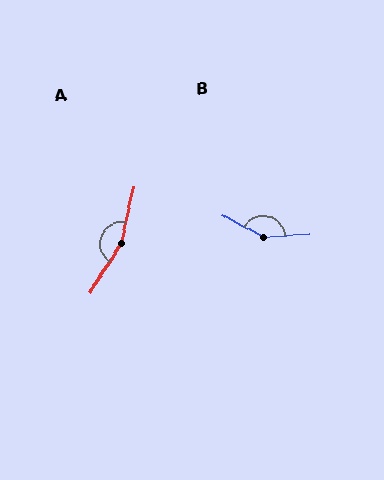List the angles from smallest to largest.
B (147°), A (159°).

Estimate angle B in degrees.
Approximately 147 degrees.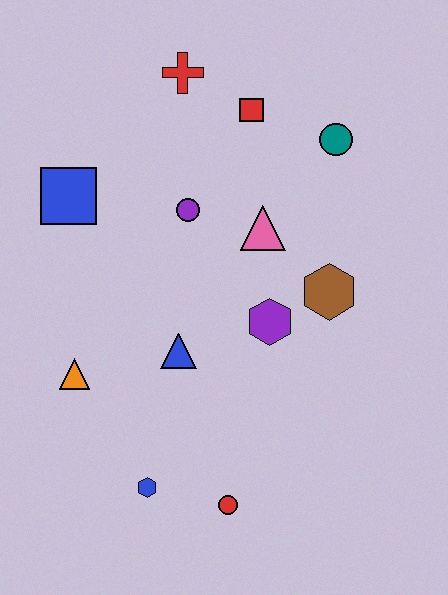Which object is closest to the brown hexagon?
The purple hexagon is closest to the brown hexagon.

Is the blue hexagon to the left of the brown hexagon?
Yes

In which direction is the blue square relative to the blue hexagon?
The blue square is above the blue hexagon.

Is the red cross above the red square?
Yes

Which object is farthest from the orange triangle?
The teal circle is farthest from the orange triangle.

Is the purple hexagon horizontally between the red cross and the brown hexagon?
Yes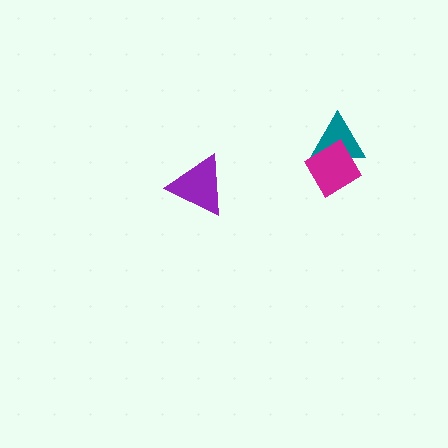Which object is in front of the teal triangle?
The magenta diamond is in front of the teal triangle.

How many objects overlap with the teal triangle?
1 object overlaps with the teal triangle.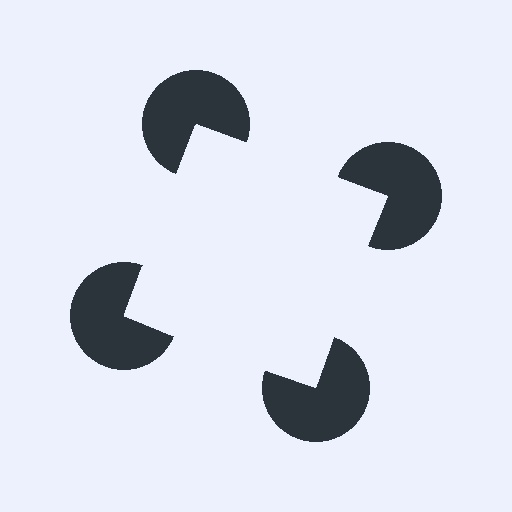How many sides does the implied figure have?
4 sides.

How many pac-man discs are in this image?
There are 4 — one at each vertex of the illusory square.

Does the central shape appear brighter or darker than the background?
It typically appears slightly brighter than the background, even though no actual brightness change is drawn.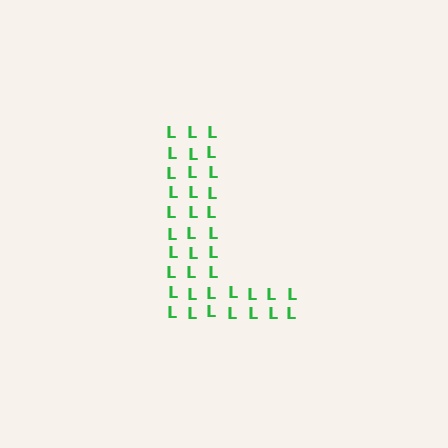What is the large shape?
The large shape is the letter L.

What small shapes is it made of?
It is made of small letter L's.